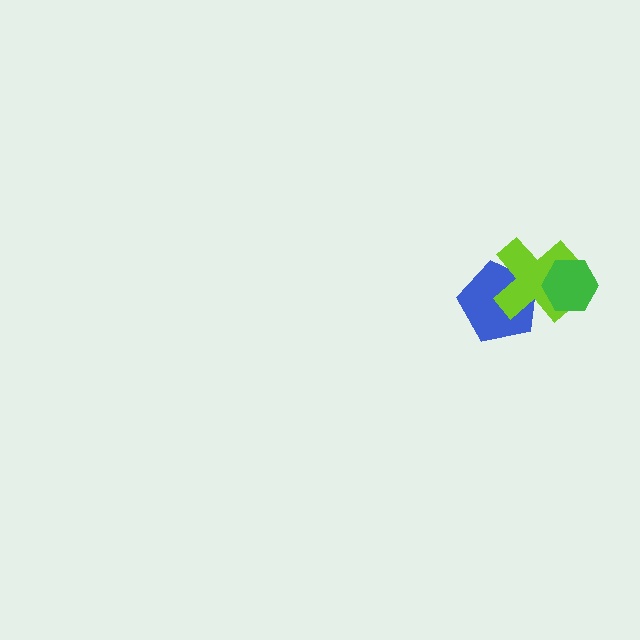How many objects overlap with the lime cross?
2 objects overlap with the lime cross.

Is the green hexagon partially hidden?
No, no other shape covers it.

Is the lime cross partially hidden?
Yes, it is partially covered by another shape.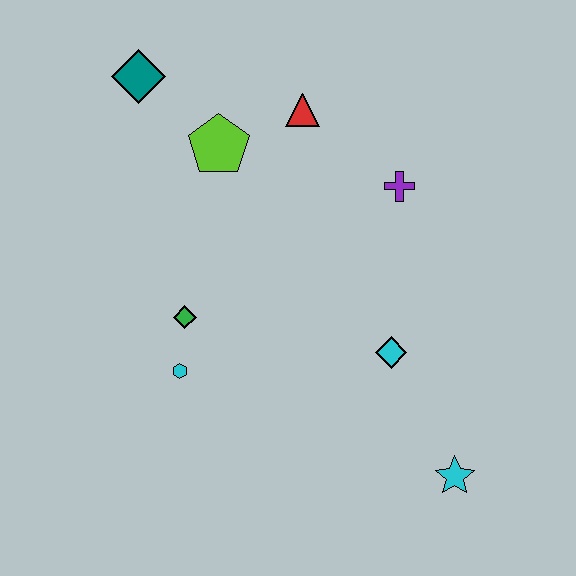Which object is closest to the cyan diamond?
The cyan star is closest to the cyan diamond.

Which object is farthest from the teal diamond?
The cyan star is farthest from the teal diamond.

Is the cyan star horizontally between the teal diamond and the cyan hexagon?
No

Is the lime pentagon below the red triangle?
Yes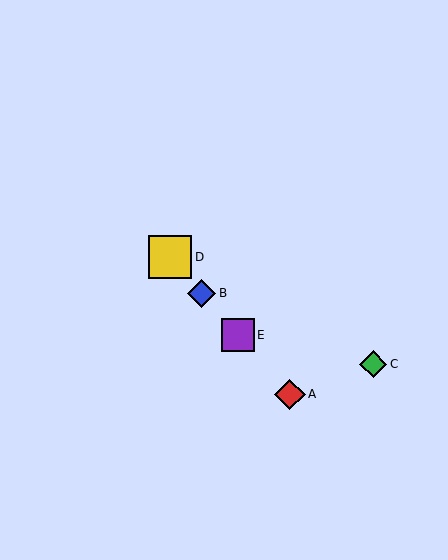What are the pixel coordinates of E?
Object E is at (238, 335).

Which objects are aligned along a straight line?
Objects A, B, D, E are aligned along a straight line.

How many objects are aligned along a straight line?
4 objects (A, B, D, E) are aligned along a straight line.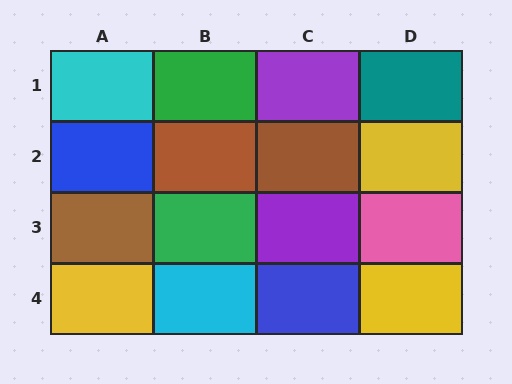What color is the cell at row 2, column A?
Blue.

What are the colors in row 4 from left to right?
Yellow, cyan, blue, yellow.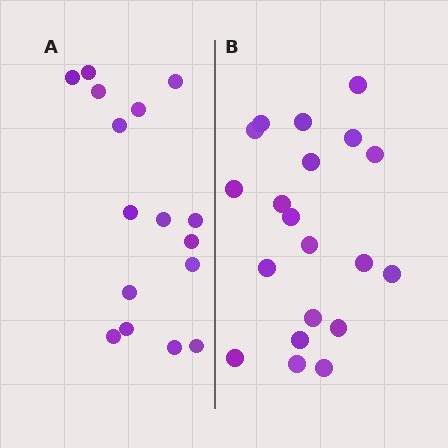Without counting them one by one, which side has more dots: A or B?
Region B (the right region) has more dots.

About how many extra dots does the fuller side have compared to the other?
Region B has about 4 more dots than region A.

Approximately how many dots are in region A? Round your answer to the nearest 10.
About 20 dots. (The exact count is 16, which rounds to 20.)